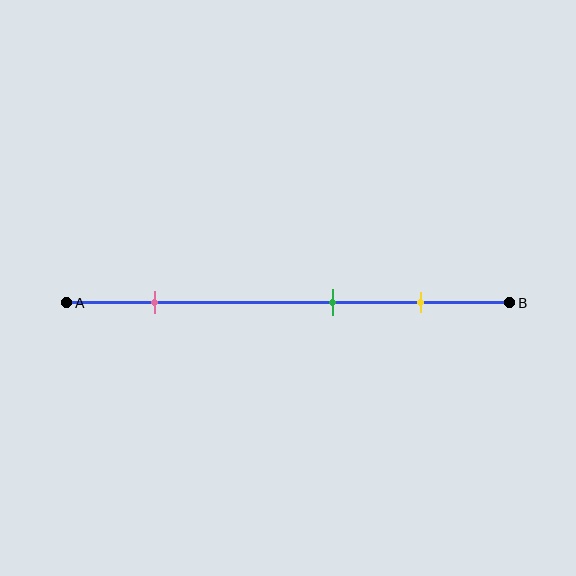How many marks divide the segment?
There are 3 marks dividing the segment.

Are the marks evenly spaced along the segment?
No, the marks are not evenly spaced.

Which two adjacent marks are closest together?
The green and yellow marks are the closest adjacent pair.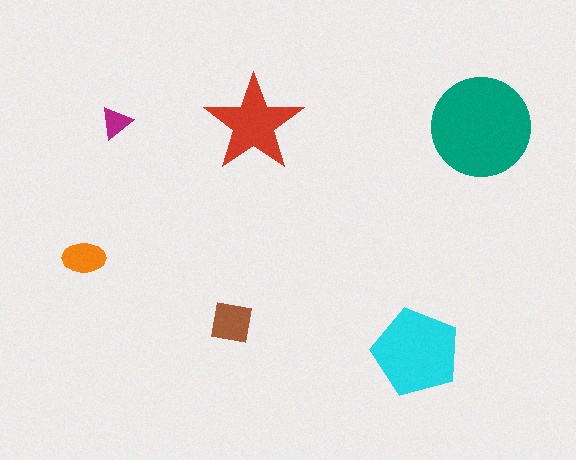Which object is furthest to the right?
The teal circle is rightmost.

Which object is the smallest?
The magenta triangle.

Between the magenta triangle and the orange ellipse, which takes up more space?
The orange ellipse.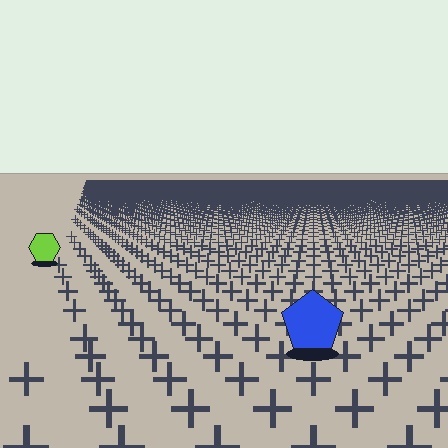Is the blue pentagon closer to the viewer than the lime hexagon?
Yes. The blue pentagon is closer — you can tell from the texture gradient: the ground texture is coarser near it.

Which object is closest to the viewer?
The blue pentagon is closest. The texture marks near it are larger and more spread out.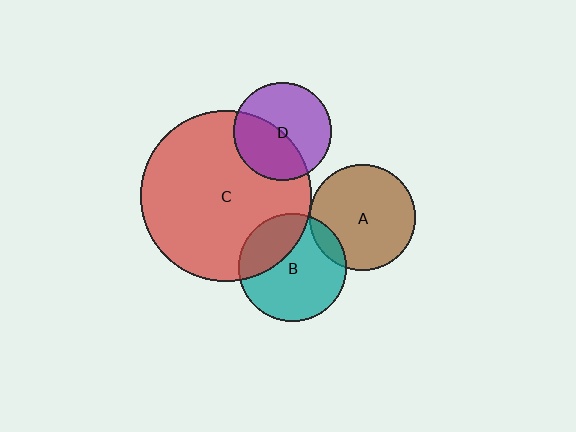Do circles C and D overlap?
Yes.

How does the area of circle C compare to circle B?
Approximately 2.5 times.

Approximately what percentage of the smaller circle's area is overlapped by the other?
Approximately 45%.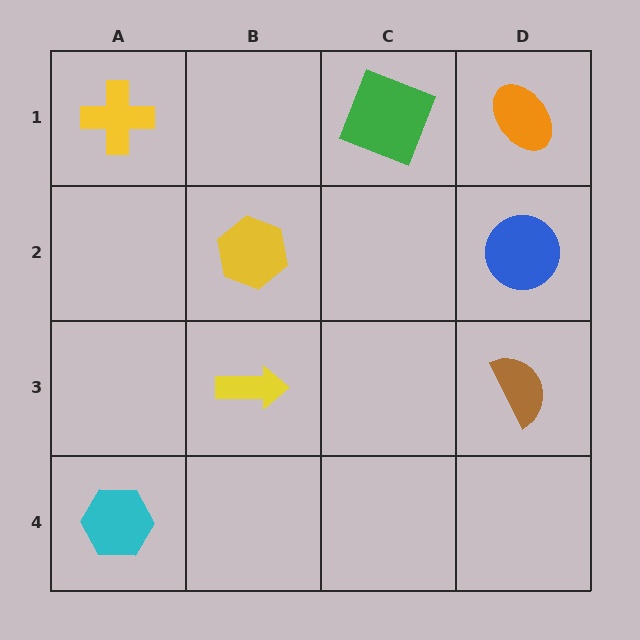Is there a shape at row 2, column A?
No, that cell is empty.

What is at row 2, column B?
A yellow hexagon.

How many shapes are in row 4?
1 shape.